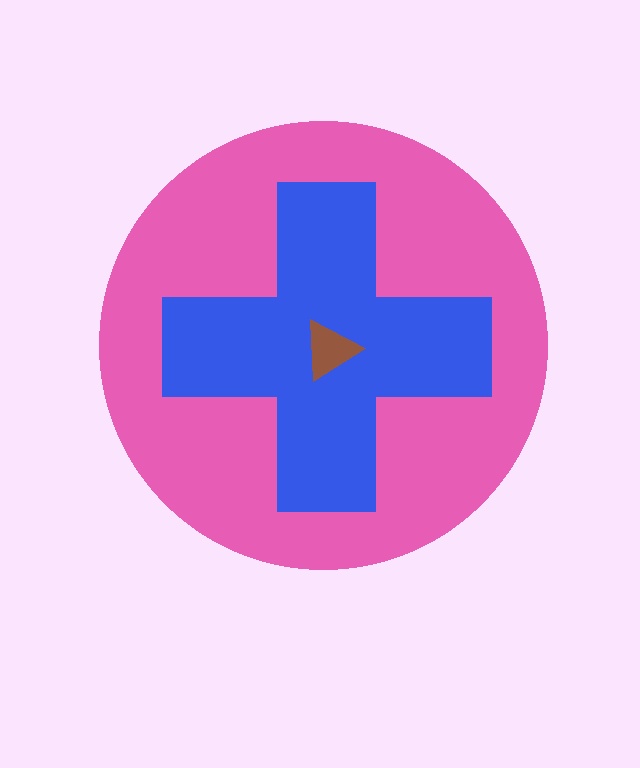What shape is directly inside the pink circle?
The blue cross.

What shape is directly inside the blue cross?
The brown triangle.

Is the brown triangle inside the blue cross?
Yes.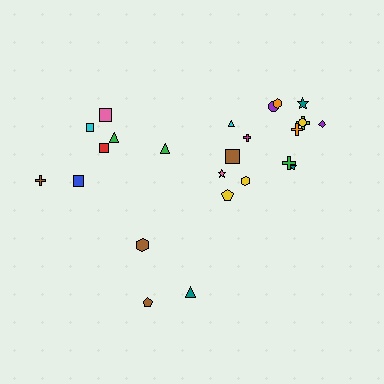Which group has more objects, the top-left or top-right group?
The top-right group.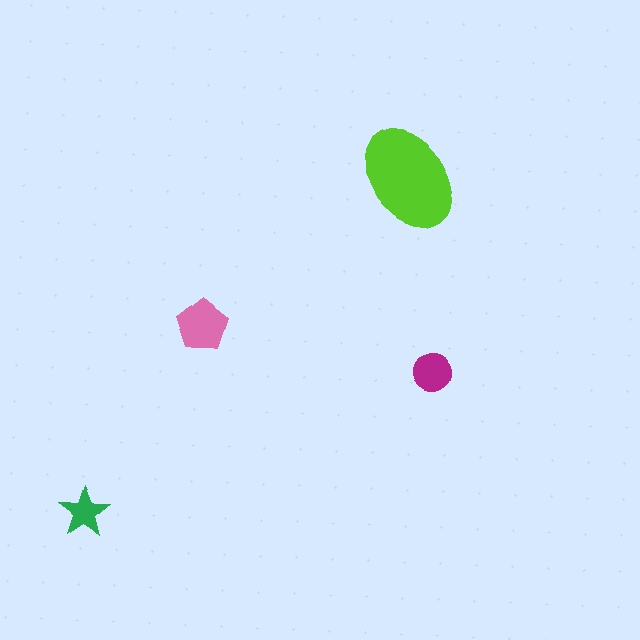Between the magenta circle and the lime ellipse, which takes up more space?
The lime ellipse.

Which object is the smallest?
The green star.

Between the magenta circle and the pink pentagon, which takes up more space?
The pink pentagon.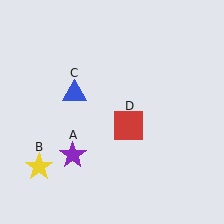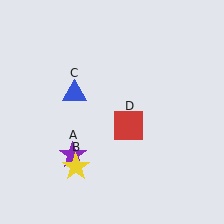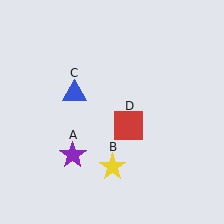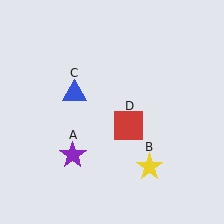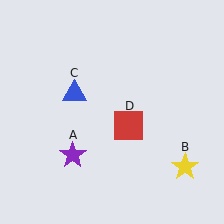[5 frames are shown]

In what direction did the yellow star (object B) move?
The yellow star (object B) moved right.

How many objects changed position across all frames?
1 object changed position: yellow star (object B).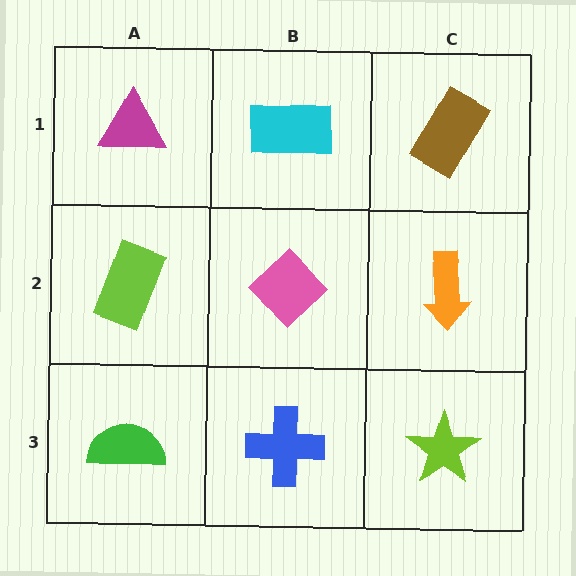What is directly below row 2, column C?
A lime star.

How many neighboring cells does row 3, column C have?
2.